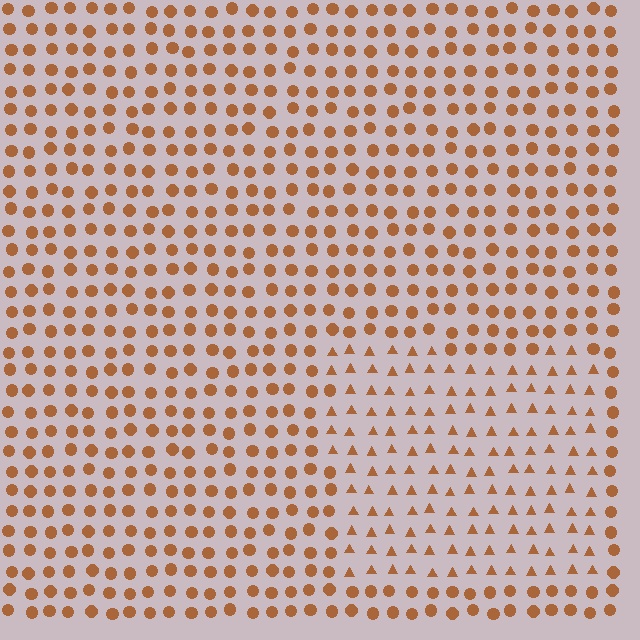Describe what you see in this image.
The image is filled with small brown elements arranged in a uniform grid. A rectangle-shaped region contains triangles, while the surrounding area contains circles. The boundary is defined purely by the change in element shape.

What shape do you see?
I see a rectangle.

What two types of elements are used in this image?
The image uses triangles inside the rectangle region and circles outside it.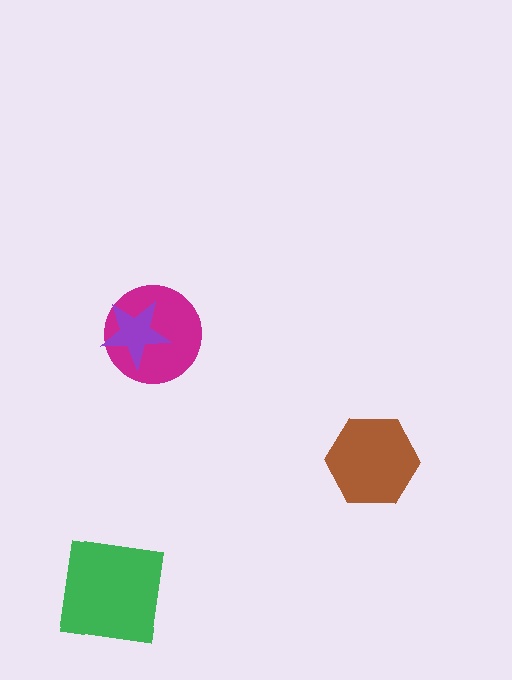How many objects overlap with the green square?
0 objects overlap with the green square.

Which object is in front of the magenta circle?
The purple star is in front of the magenta circle.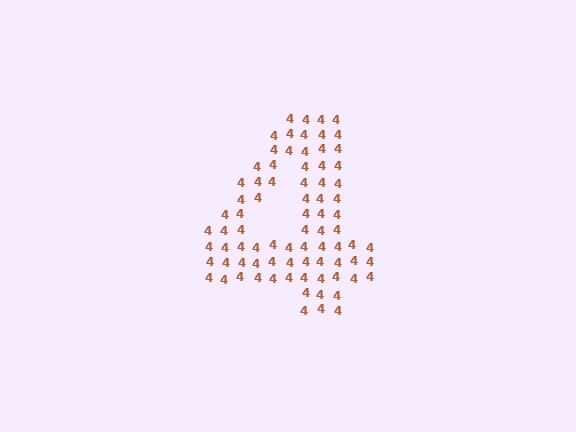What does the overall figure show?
The overall figure shows the digit 4.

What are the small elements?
The small elements are digit 4's.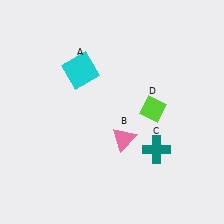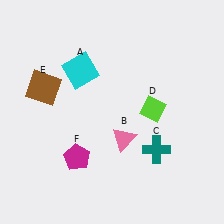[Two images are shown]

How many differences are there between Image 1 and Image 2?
There are 2 differences between the two images.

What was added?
A brown square (E), a magenta pentagon (F) were added in Image 2.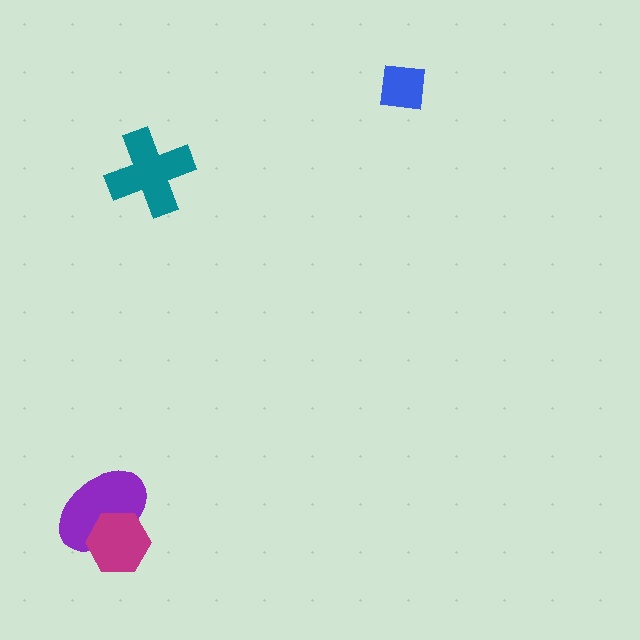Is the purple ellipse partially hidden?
Yes, it is partially covered by another shape.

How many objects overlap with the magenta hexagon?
1 object overlaps with the magenta hexagon.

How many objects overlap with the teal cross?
0 objects overlap with the teal cross.